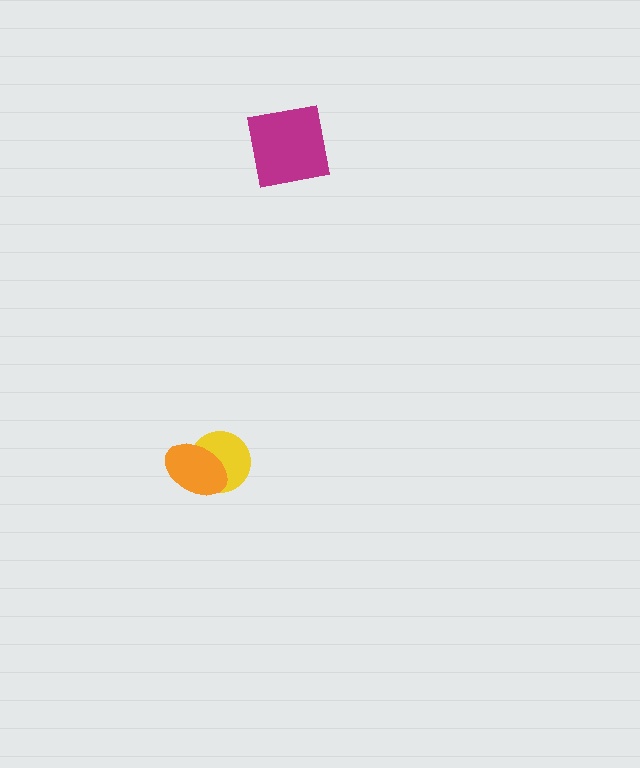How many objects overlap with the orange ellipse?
1 object overlaps with the orange ellipse.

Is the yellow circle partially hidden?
Yes, it is partially covered by another shape.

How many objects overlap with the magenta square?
0 objects overlap with the magenta square.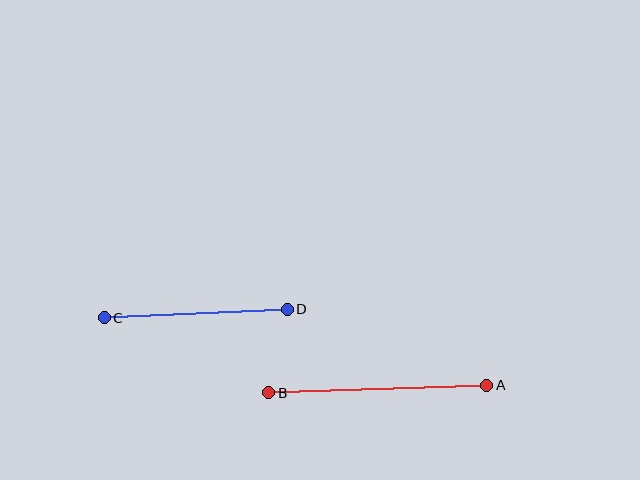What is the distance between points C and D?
The distance is approximately 184 pixels.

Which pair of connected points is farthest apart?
Points A and B are farthest apart.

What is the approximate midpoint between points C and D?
The midpoint is at approximately (196, 313) pixels.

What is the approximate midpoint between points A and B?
The midpoint is at approximately (378, 389) pixels.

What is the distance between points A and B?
The distance is approximately 218 pixels.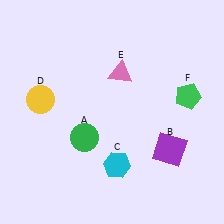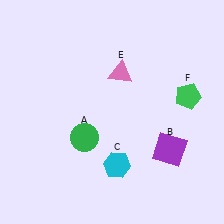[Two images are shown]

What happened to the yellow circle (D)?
The yellow circle (D) was removed in Image 2. It was in the top-left area of Image 1.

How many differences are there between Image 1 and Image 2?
There is 1 difference between the two images.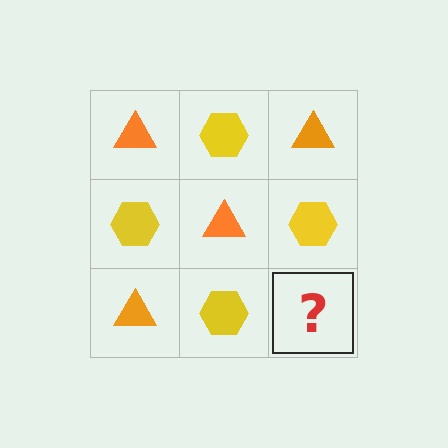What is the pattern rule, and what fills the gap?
The rule is that it alternates orange triangle and yellow hexagon in a checkerboard pattern. The gap should be filled with an orange triangle.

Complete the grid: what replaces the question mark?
The question mark should be replaced with an orange triangle.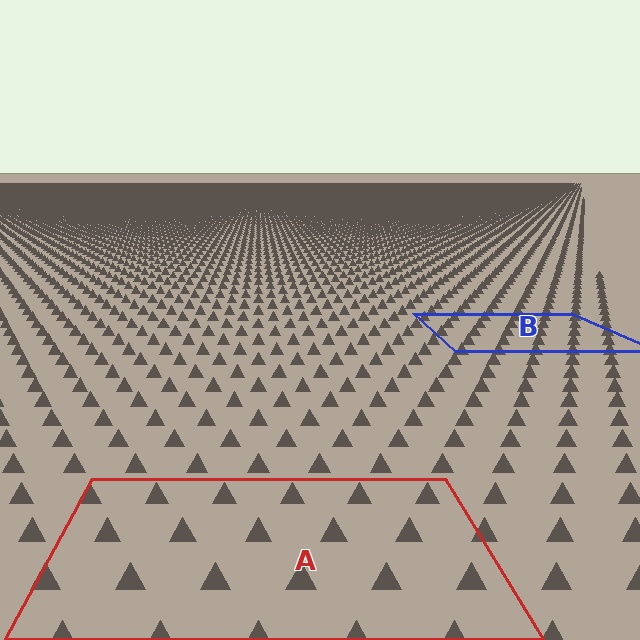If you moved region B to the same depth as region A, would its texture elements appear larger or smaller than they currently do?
They would appear larger. At a closer depth, the same texture elements are projected at a bigger on-screen size.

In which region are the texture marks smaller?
The texture marks are smaller in region B, because it is farther away.